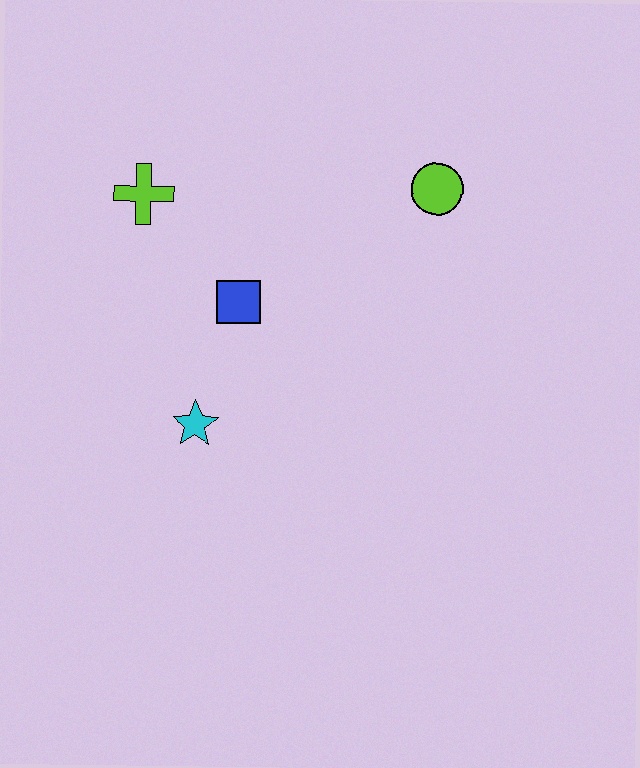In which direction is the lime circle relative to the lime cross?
The lime circle is to the right of the lime cross.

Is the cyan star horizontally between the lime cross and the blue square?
Yes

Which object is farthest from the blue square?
The lime circle is farthest from the blue square.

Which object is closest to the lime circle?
The blue square is closest to the lime circle.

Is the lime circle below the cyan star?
No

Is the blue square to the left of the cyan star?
No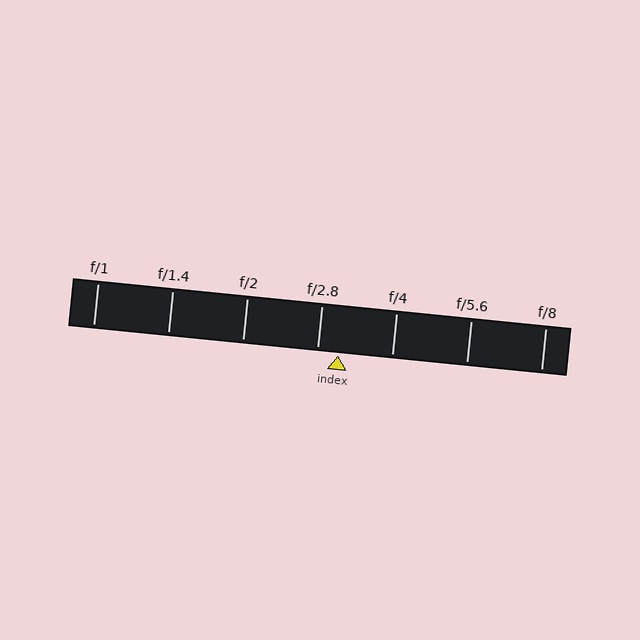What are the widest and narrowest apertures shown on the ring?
The widest aperture shown is f/1 and the narrowest is f/8.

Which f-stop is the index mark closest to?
The index mark is closest to f/2.8.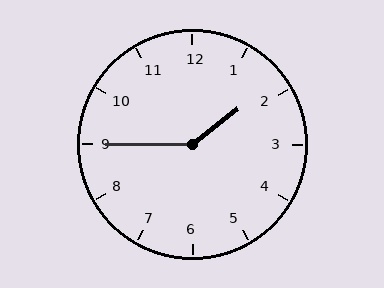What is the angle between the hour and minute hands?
Approximately 142 degrees.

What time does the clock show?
1:45.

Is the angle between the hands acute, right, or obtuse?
It is obtuse.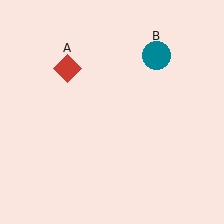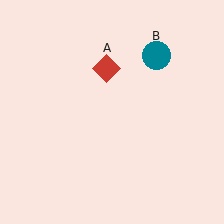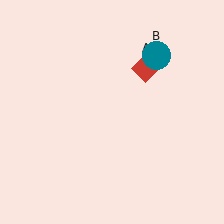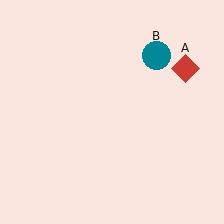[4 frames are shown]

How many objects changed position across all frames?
1 object changed position: red diamond (object A).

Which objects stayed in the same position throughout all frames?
Teal circle (object B) remained stationary.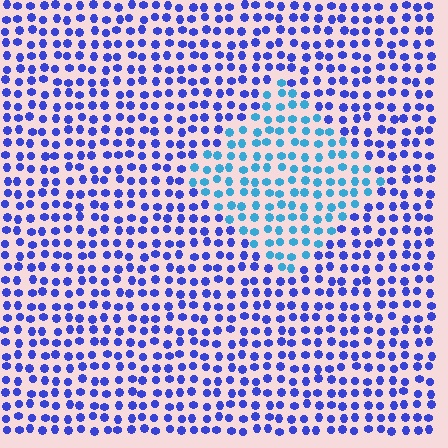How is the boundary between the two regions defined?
The boundary is defined purely by a slight shift in hue (about 39 degrees). Spacing, size, and orientation are identical on both sides.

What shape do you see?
I see a diamond.